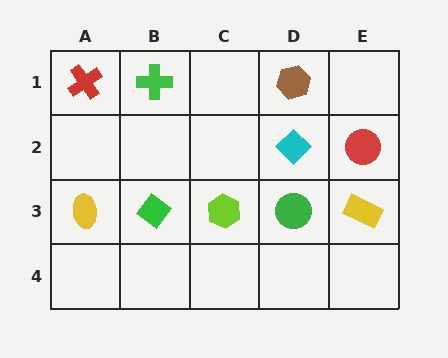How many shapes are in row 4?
0 shapes.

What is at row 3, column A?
A yellow ellipse.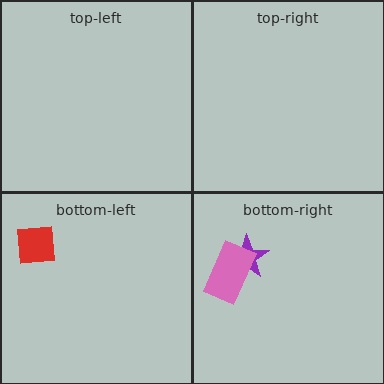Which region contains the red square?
The bottom-left region.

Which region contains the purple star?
The bottom-right region.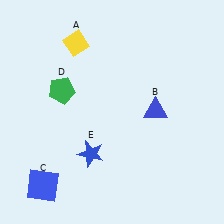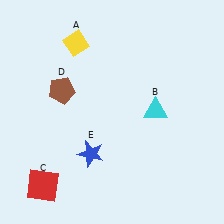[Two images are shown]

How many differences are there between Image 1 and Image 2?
There are 3 differences between the two images.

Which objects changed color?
B changed from blue to cyan. C changed from blue to red. D changed from green to brown.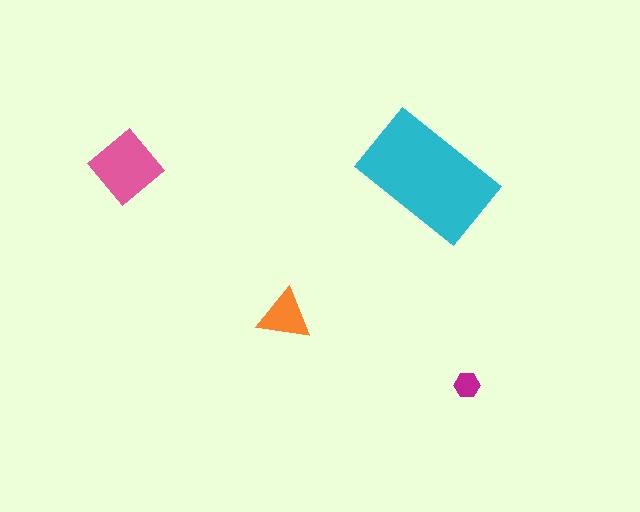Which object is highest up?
The pink diamond is topmost.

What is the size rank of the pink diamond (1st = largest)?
2nd.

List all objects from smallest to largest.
The magenta hexagon, the orange triangle, the pink diamond, the cyan rectangle.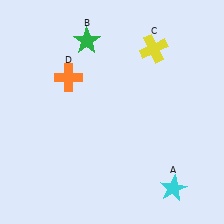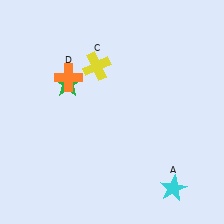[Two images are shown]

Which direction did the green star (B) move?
The green star (B) moved down.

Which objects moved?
The objects that moved are: the green star (B), the yellow cross (C).